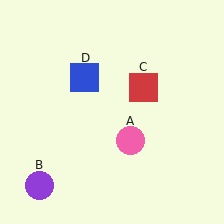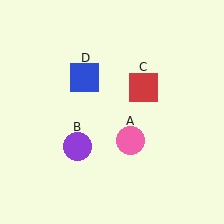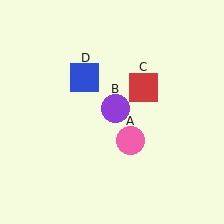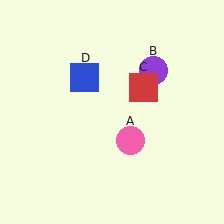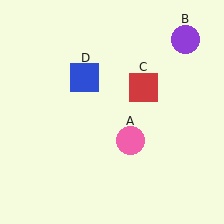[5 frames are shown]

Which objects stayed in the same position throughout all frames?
Pink circle (object A) and red square (object C) and blue square (object D) remained stationary.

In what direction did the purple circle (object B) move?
The purple circle (object B) moved up and to the right.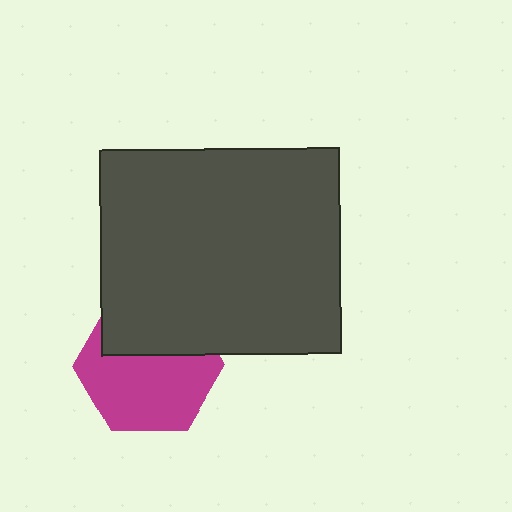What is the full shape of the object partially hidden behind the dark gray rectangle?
The partially hidden object is a magenta hexagon.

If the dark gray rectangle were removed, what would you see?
You would see the complete magenta hexagon.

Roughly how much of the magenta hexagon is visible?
About half of it is visible (roughly 61%).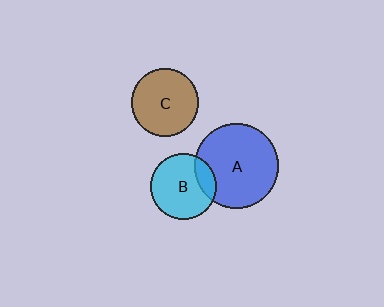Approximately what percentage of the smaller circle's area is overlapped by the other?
Approximately 20%.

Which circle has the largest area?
Circle A (blue).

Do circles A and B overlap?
Yes.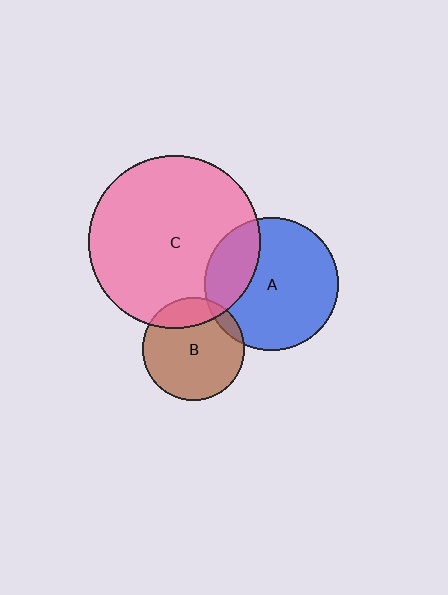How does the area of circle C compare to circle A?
Approximately 1.7 times.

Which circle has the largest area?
Circle C (pink).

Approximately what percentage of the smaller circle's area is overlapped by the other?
Approximately 20%.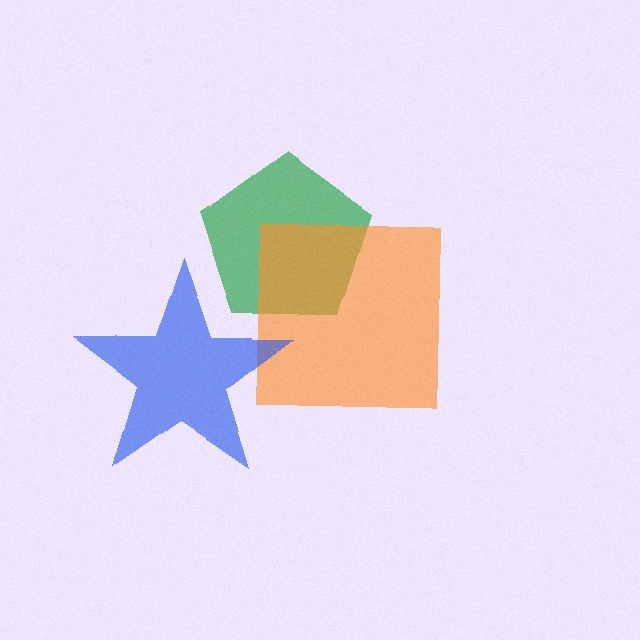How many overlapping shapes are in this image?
There are 3 overlapping shapes in the image.